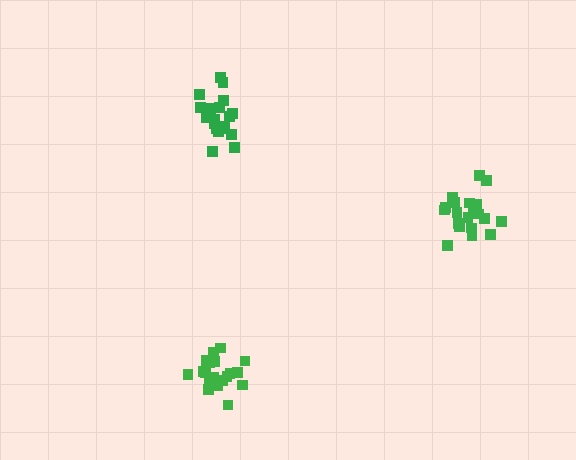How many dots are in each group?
Group 1: 21 dots, Group 2: 19 dots, Group 3: 19 dots (59 total).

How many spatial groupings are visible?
There are 3 spatial groupings.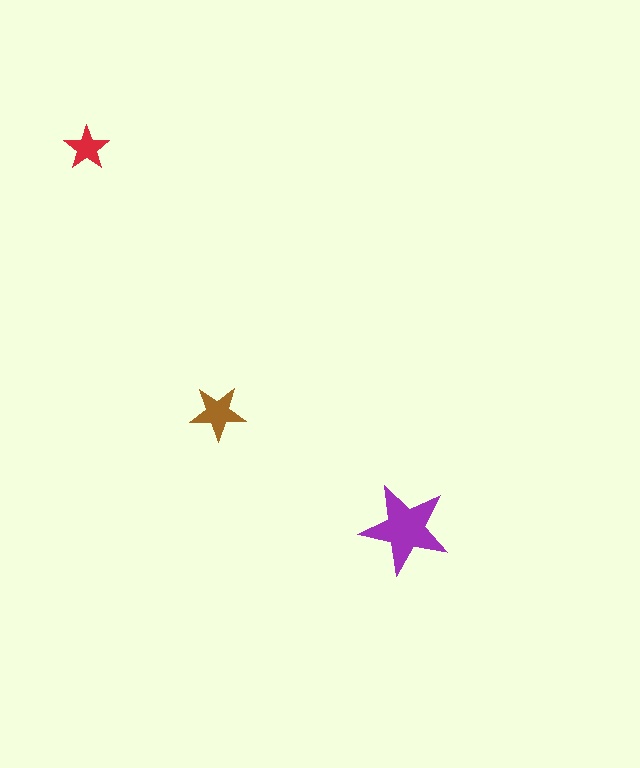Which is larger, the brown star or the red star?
The brown one.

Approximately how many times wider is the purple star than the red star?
About 2 times wider.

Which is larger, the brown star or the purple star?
The purple one.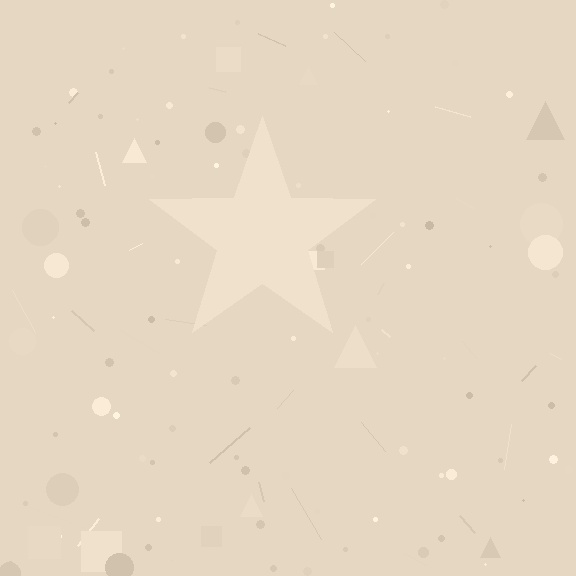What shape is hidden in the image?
A star is hidden in the image.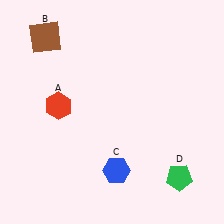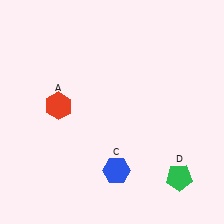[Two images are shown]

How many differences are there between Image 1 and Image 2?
There is 1 difference between the two images.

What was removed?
The brown square (B) was removed in Image 2.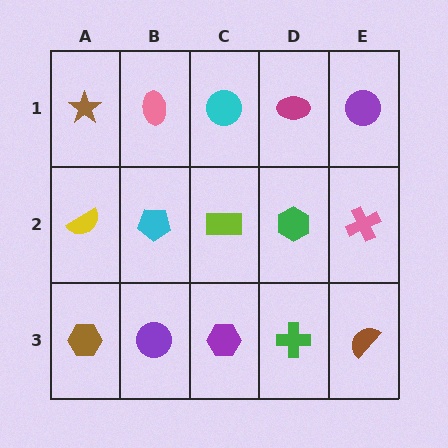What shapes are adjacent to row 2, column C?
A cyan circle (row 1, column C), a purple hexagon (row 3, column C), a cyan pentagon (row 2, column B), a green hexagon (row 2, column D).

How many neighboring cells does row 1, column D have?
3.